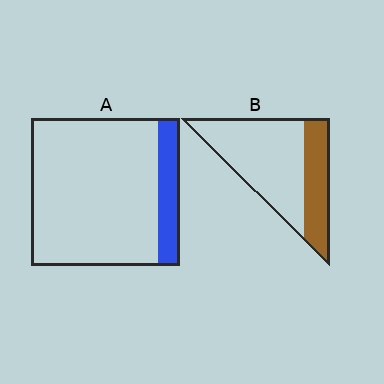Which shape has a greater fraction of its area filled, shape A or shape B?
Shape B.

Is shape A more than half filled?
No.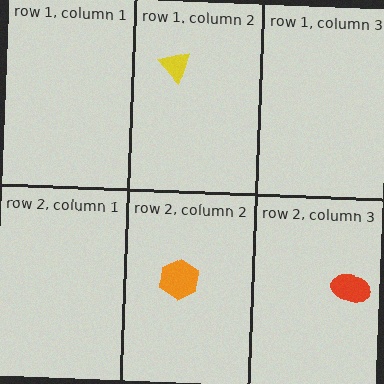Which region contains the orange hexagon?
The row 2, column 2 region.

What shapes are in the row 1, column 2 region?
The yellow triangle.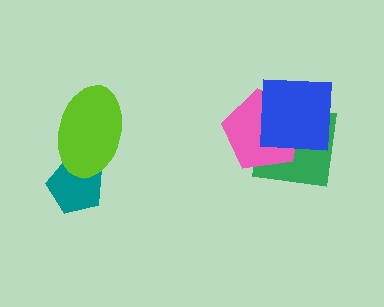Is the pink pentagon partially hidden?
Yes, it is partially covered by another shape.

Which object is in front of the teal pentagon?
The lime ellipse is in front of the teal pentagon.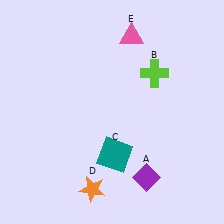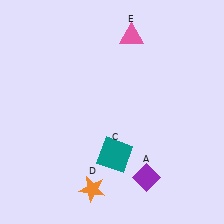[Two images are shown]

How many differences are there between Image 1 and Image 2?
There is 1 difference between the two images.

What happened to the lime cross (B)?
The lime cross (B) was removed in Image 2. It was in the top-right area of Image 1.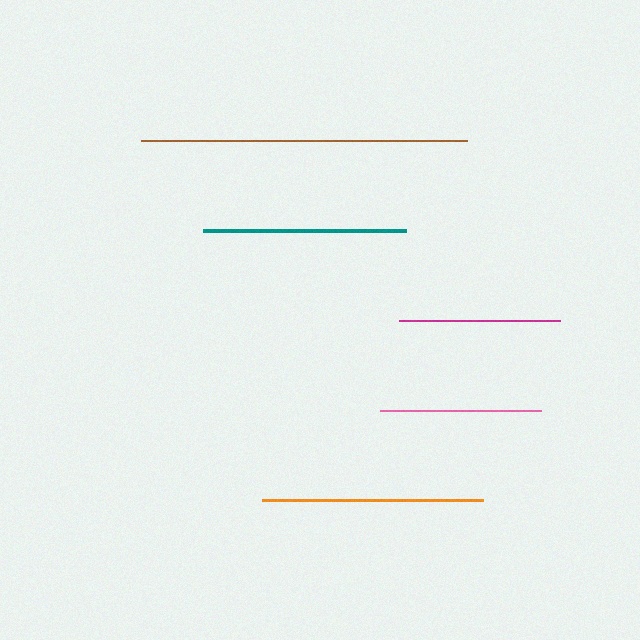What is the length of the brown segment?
The brown segment is approximately 326 pixels long.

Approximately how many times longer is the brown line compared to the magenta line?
The brown line is approximately 2.0 times the length of the magenta line.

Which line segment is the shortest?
The magenta line is the shortest at approximately 161 pixels.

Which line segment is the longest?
The brown line is the longest at approximately 326 pixels.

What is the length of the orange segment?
The orange segment is approximately 221 pixels long.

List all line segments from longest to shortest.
From longest to shortest: brown, orange, teal, pink, magenta.